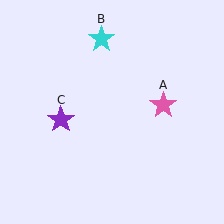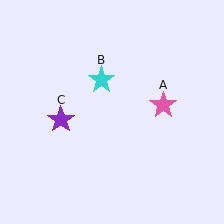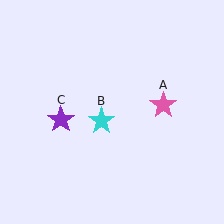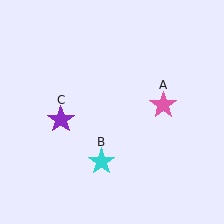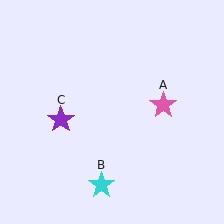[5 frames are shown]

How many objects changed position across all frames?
1 object changed position: cyan star (object B).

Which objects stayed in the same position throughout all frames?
Pink star (object A) and purple star (object C) remained stationary.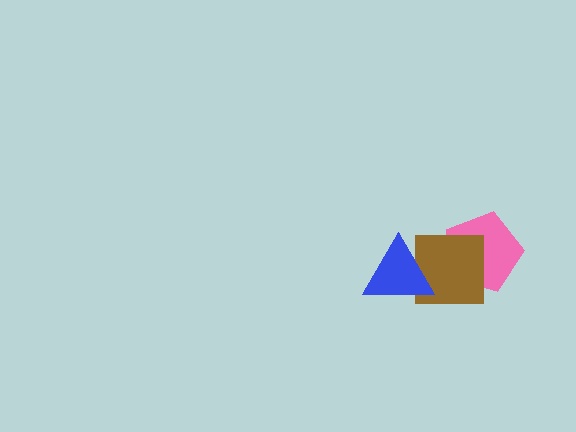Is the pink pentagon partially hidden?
Yes, it is partially covered by another shape.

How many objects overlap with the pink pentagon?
1 object overlaps with the pink pentagon.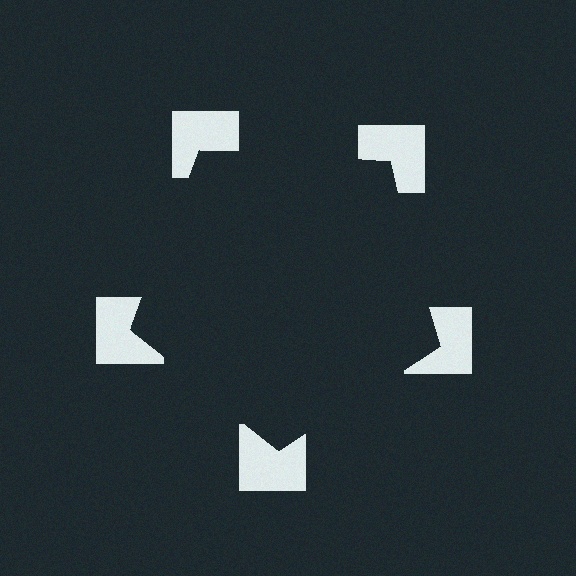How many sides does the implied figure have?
5 sides.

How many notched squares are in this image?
There are 5 — one at each vertex of the illusory pentagon.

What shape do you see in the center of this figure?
An illusory pentagon — its edges are inferred from the aligned wedge cuts in the notched squares, not physically drawn.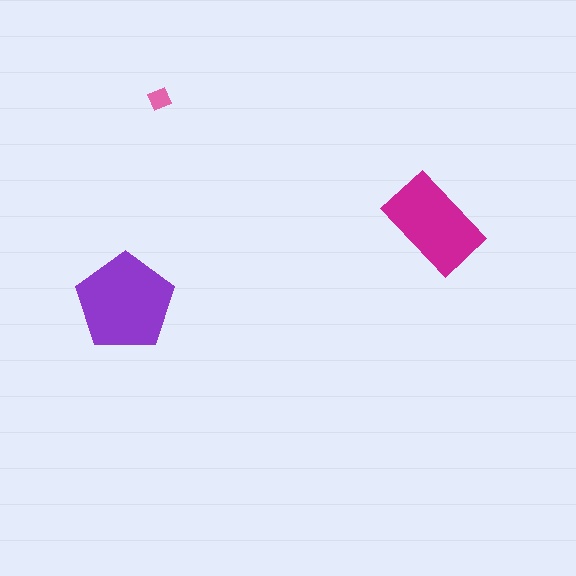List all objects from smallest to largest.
The pink diamond, the magenta rectangle, the purple pentagon.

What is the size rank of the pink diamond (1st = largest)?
3rd.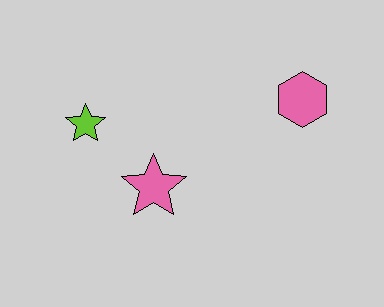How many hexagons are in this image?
There is 1 hexagon.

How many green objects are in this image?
There are no green objects.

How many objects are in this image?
There are 3 objects.